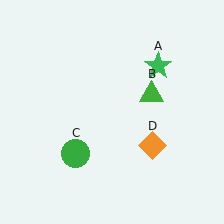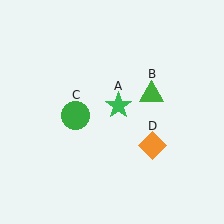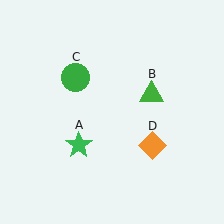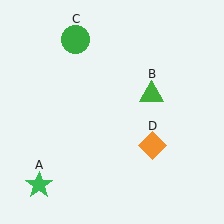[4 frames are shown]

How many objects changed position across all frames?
2 objects changed position: green star (object A), green circle (object C).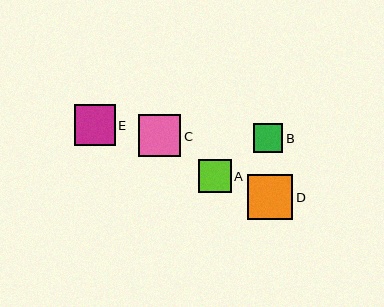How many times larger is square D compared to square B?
Square D is approximately 1.5 times the size of square B.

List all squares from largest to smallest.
From largest to smallest: D, C, E, A, B.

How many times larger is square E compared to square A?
Square E is approximately 1.3 times the size of square A.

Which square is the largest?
Square D is the largest with a size of approximately 45 pixels.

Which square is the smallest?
Square B is the smallest with a size of approximately 29 pixels.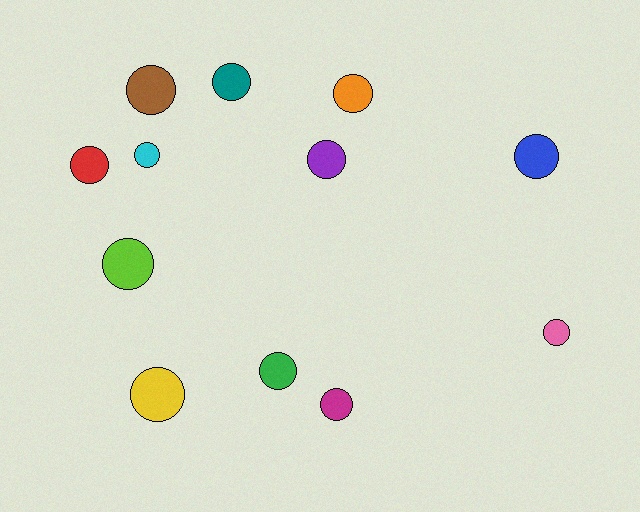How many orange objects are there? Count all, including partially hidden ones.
There is 1 orange object.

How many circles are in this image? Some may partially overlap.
There are 12 circles.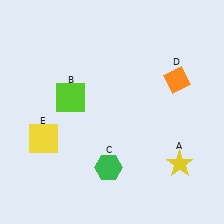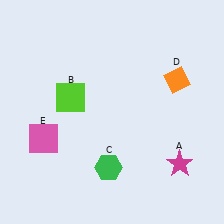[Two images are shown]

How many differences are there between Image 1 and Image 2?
There are 2 differences between the two images.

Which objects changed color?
A changed from yellow to magenta. E changed from yellow to pink.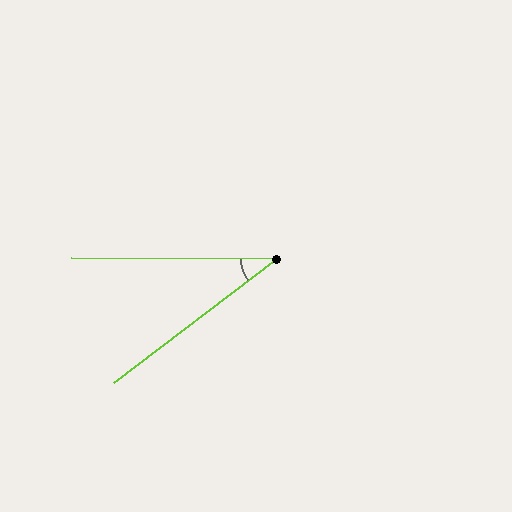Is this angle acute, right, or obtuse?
It is acute.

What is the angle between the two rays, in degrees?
Approximately 38 degrees.